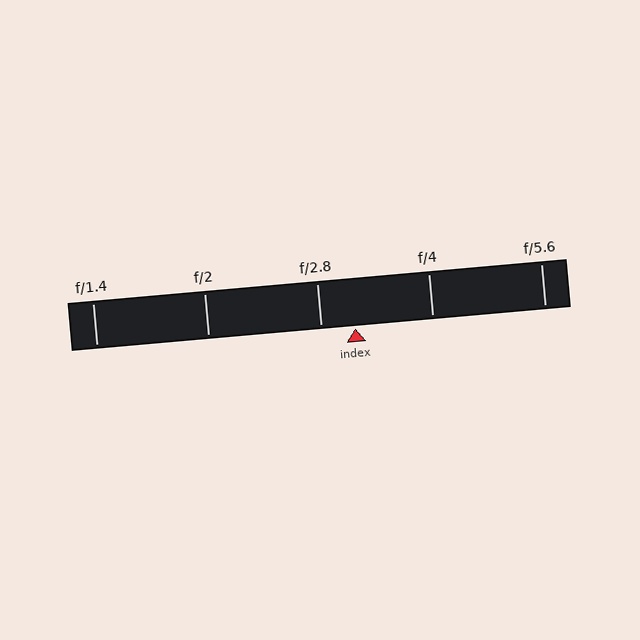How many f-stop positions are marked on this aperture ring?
There are 5 f-stop positions marked.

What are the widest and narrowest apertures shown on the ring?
The widest aperture shown is f/1.4 and the narrowest is f/5.6.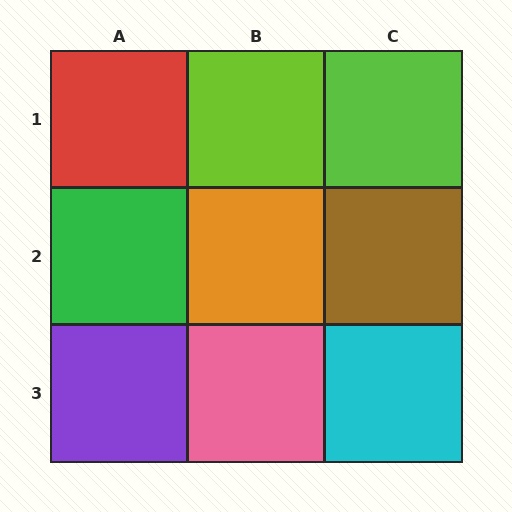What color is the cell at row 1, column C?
Lime.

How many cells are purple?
1 cell is purple.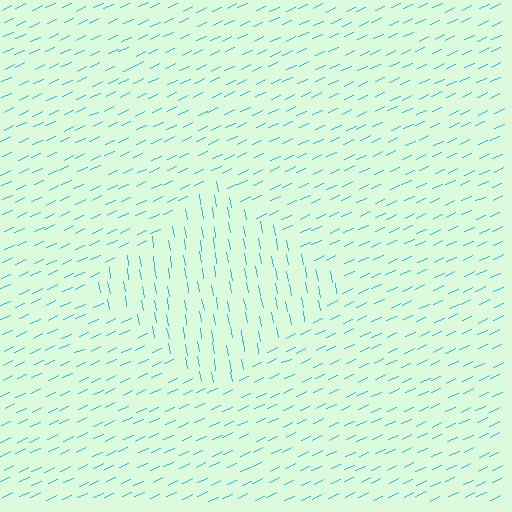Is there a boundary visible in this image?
Yes, there is a texture boundary formed by a change in line orientation.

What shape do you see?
I see a diamond.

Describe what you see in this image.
The image is filled with small cyan line segments. A diamond region in the image has lines oriented differently from the surrounding lines, creating a visible texture boundary.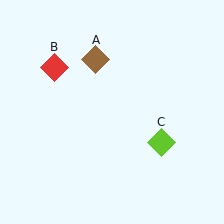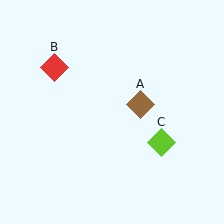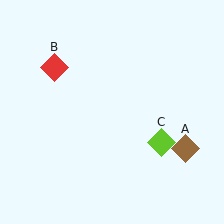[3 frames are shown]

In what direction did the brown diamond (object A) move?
The brown diamond (object A) moved down and to the right.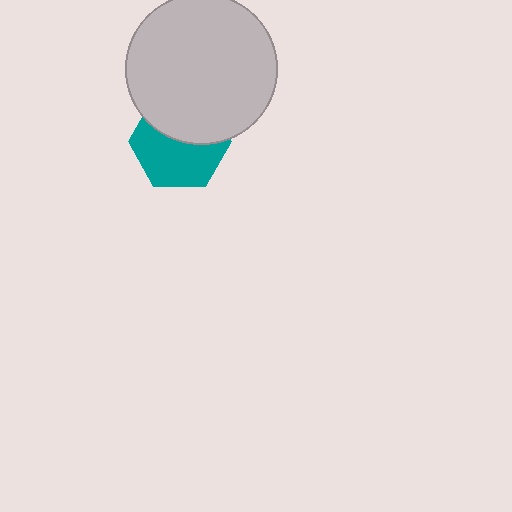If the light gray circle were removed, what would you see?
You would see the complete teal hexagon.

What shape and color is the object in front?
The object in front is a light gray circle.